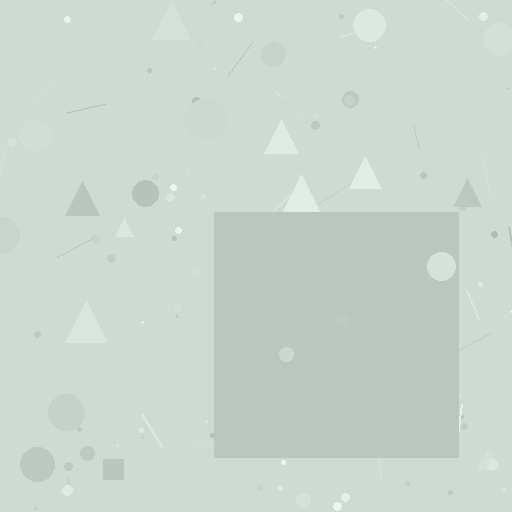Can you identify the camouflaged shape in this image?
The camouflaged shape is a square.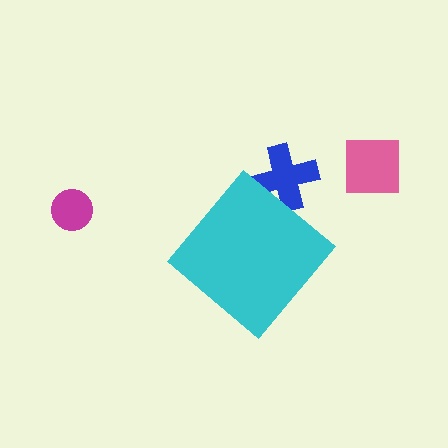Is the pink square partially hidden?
No, the pink square is fully visible.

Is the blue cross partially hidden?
Yes, the blue cross is partially hidden behind the cyan diamond.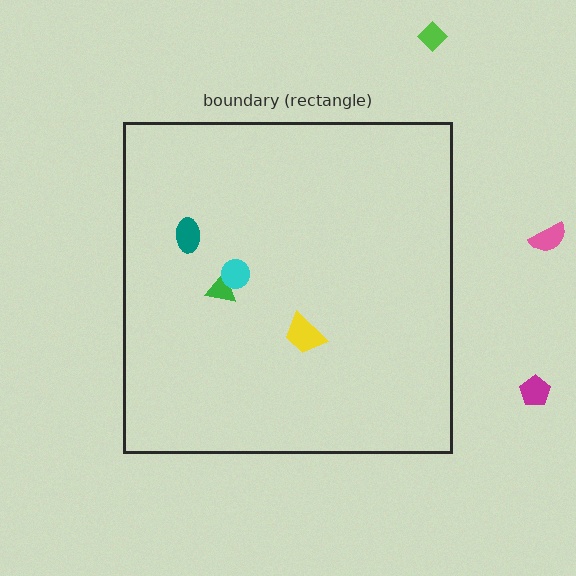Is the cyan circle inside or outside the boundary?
Inside.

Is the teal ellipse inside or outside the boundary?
Inside.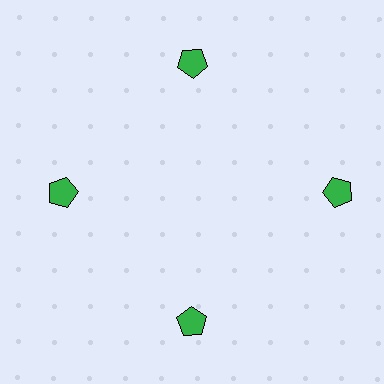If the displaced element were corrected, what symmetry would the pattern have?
It would have 4-fold rotational symmetry — the pattern would map onto itself every 90 degrees.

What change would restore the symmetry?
The symmetry would be restored by moving it inward, back onto the ring so that all 4 pentagons sit at equal angles and equal distance from the center.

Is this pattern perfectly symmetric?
No. The 4 green pentagons are arranged in a ring, but one element near the 3 o'clock position is pushed outward from the center, breaking the 4-fold rotational symmetry.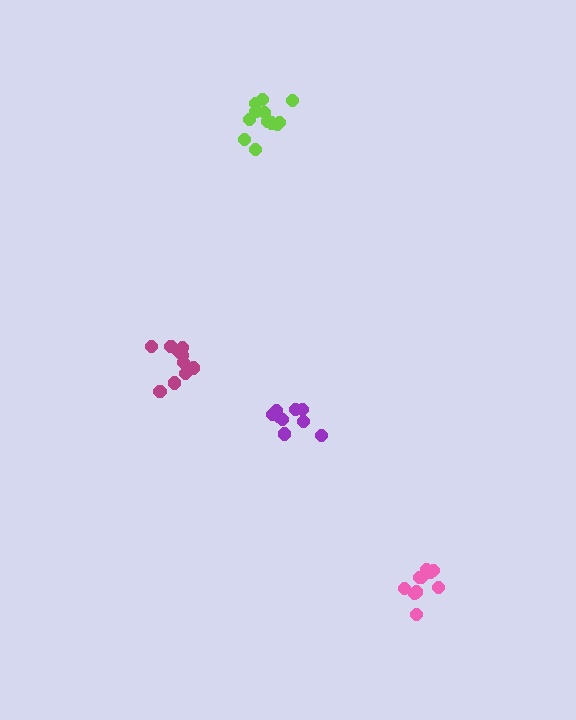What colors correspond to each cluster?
The clusters are colored: purple, pink, lime, magenta.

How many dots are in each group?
Group 1: 9 dots, Group 2: 10 dots, Group 3: 12 dots, Group 4: 12 dots (43 total).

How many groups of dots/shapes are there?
There are 4 groups.